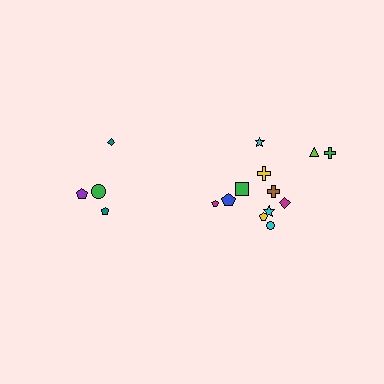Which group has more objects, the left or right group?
The right group.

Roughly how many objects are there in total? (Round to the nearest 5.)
Roughly 15 objects in total.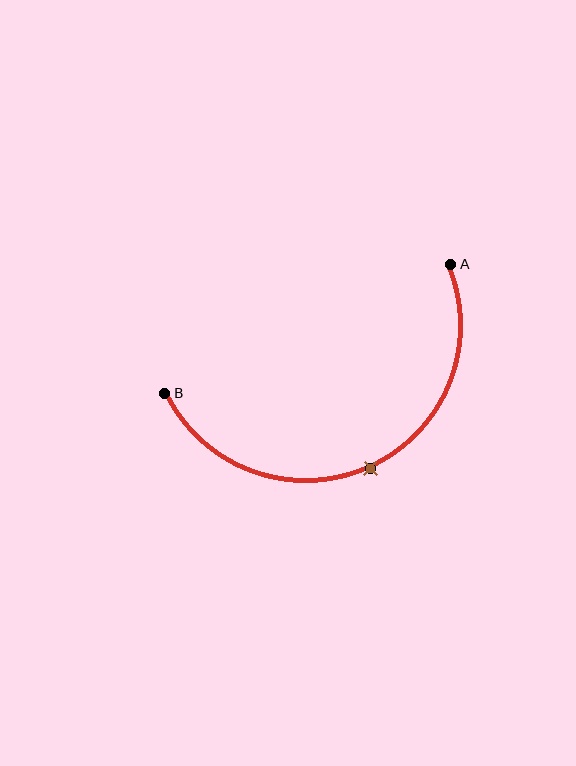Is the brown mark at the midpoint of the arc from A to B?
Yes. The brown mark lies on the arc at equal arc-length from both A and B — it is the arc midpoint.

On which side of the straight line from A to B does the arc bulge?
The arc bulges below the straight line connecting A and B.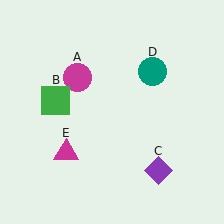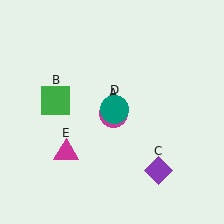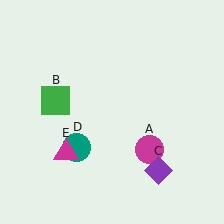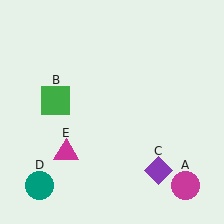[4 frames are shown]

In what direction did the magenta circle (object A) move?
The magenta circle (object A) moved down and to the right.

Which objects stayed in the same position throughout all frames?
Green square (object B) and purple diamond (object C) and magenta triangle (object E) remained stationary.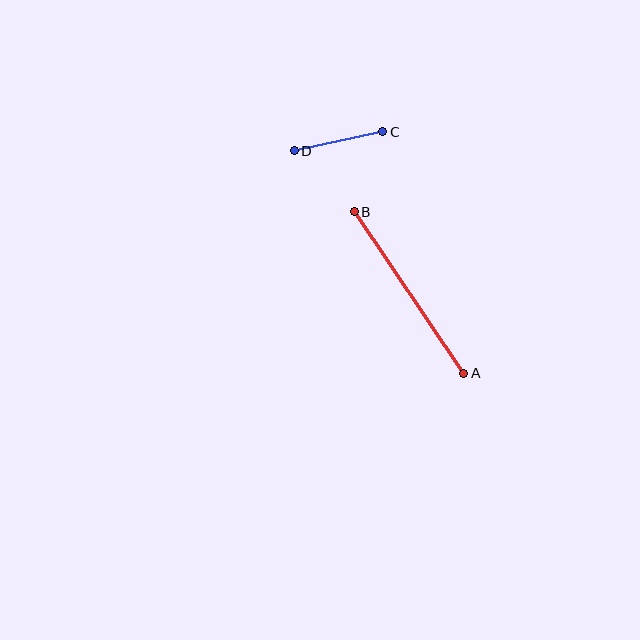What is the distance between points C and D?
The distance is approximately 90 pixels.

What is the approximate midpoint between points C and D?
The midpoint is at approximately (339, 141) pixels.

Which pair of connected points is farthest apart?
Points A and B are farthest apart.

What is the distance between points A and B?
The distance is approximately 195 pixels.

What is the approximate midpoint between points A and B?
The midpoint is at approximately (409, 293) pixels.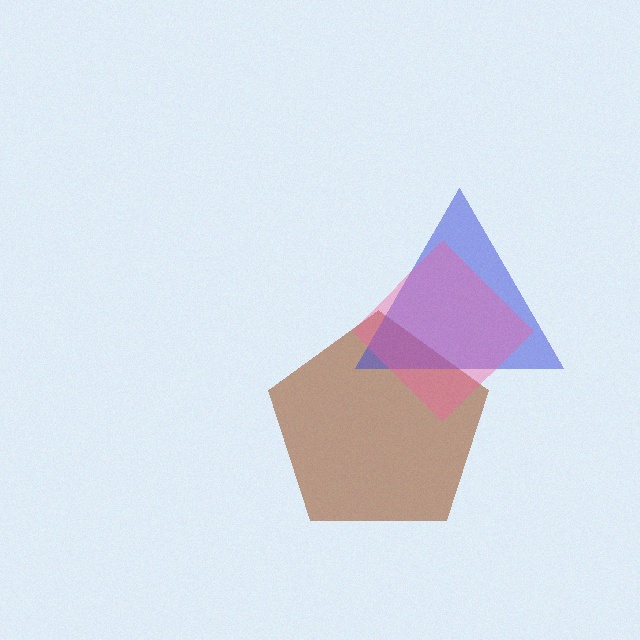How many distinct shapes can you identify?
There are 3 distinct shapes: a brown pentagon, a blue triangle, a pink diamond.